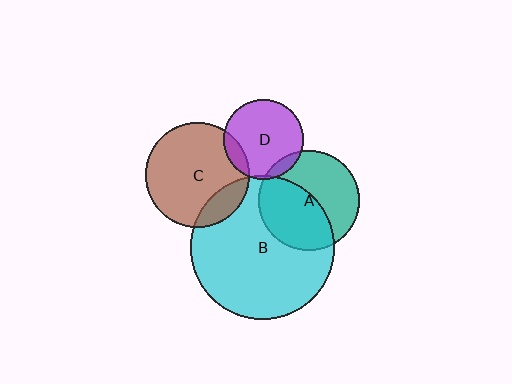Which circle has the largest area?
Circle B (cyan).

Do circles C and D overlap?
Yes.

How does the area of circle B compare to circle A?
Approximately 2.0 times.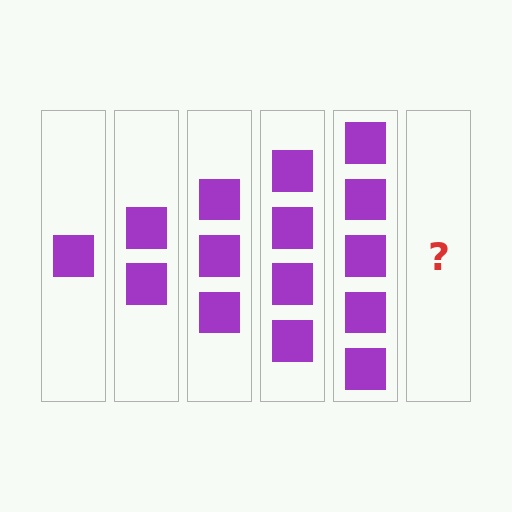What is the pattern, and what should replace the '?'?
The pattern is that each step adds one more square. The '?' should be 6 squares.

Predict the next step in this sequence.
The next step is 6 squares.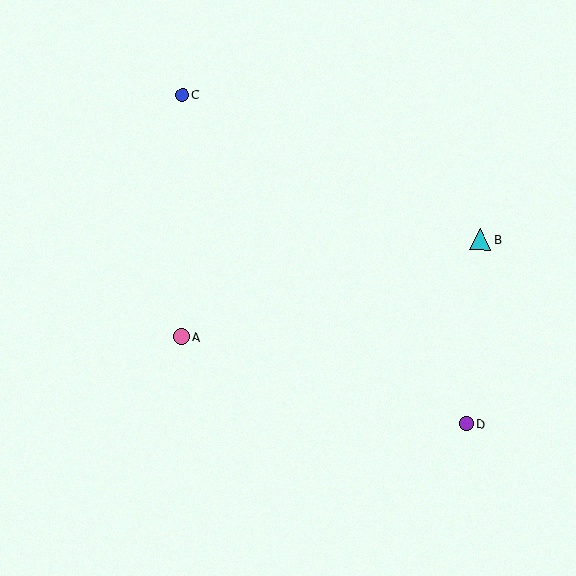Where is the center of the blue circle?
The center of the blue circle is at (182, 95).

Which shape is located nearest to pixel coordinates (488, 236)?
The cyan triangle (labeled B) at (480, 239) is nearest to that location.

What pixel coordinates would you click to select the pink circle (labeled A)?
Click at (181, 337) to select the pink circle A.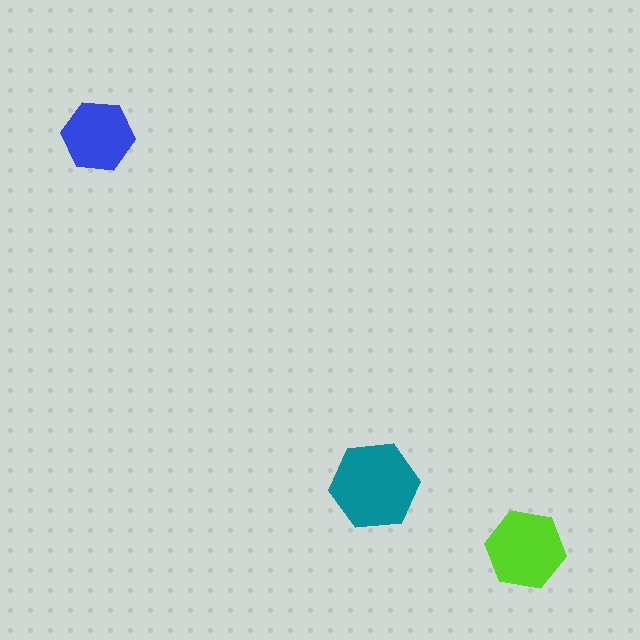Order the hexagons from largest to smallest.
the teal one, the lime one, the blue one.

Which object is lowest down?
The lime hexagon is bottommost.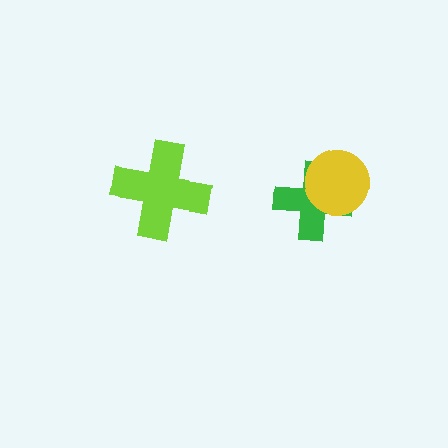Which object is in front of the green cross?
The yellow circle is in front of the green cross.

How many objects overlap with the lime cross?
0 objects overlap with the lime cross.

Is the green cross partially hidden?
Yes, it is partially covered by another shape.